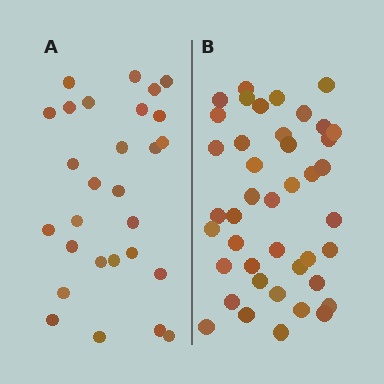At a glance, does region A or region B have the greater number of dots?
Region B (the right region) has more dots.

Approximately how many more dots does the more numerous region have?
Region B has approximately 15 more dots than region A.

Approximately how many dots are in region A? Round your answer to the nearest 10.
About 30 dots. (The exact count is 28, which rounds to 30.)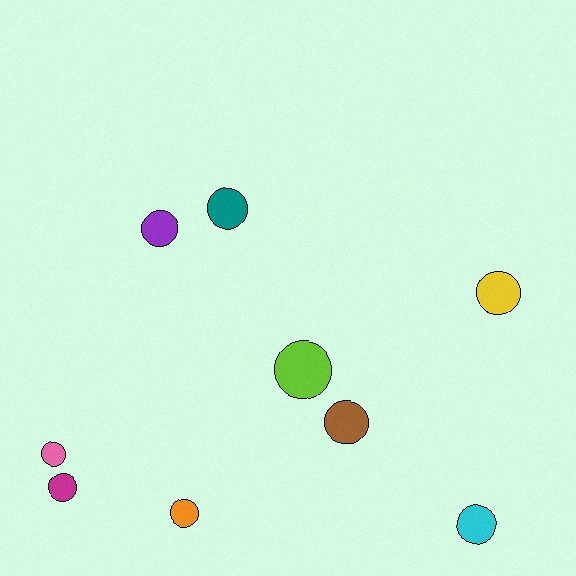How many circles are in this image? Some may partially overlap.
There are 9 circles.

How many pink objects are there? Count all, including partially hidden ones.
There is 1 pink object.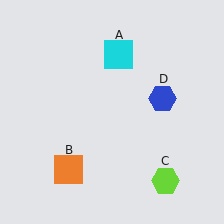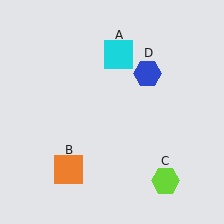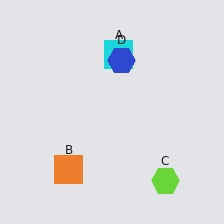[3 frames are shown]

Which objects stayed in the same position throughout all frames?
Cyan square (object A) and orange square (object B) and lime hexagon (object C) remained stationary.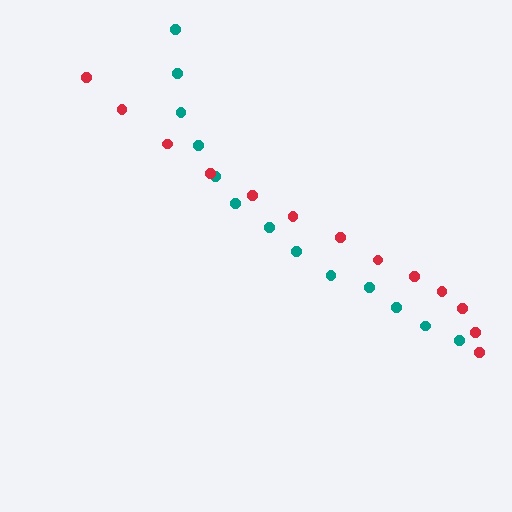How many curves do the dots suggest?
There are 2 distinct paths.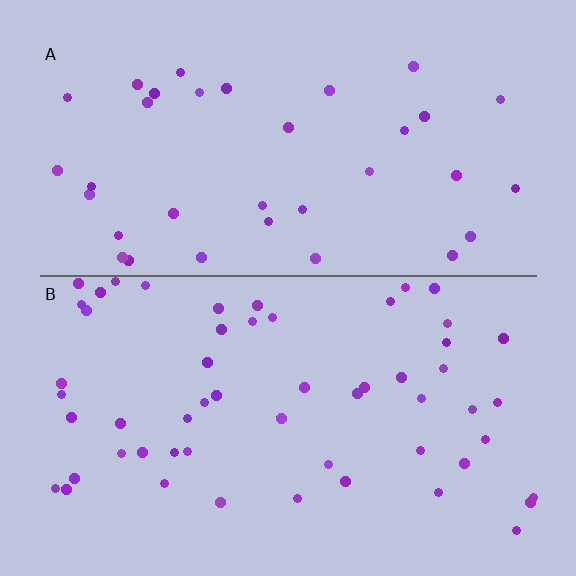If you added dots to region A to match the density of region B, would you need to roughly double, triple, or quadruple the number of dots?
Approximately double.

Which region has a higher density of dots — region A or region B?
B (the bottom).